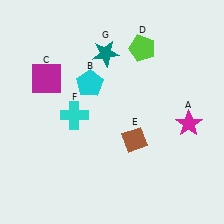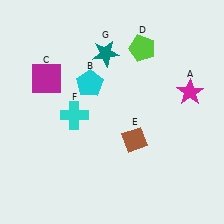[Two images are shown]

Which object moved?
The magenta star (A) moved up.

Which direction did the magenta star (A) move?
The magenta star (A) moved up.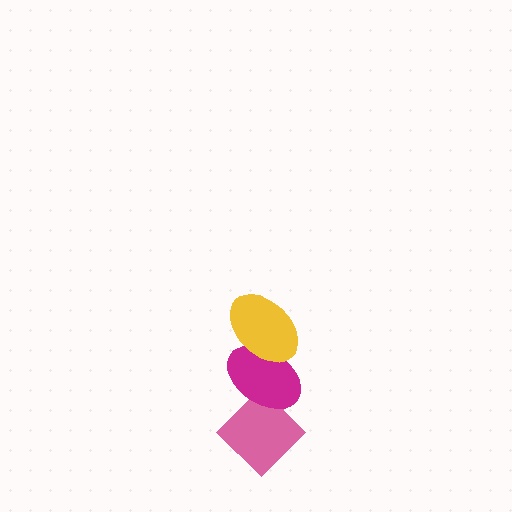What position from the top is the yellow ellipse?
The yellow ellipse is 1st from the top.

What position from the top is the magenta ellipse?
The magenta ellipse is 2nd from the top.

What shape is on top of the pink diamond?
The magenta ellipse is on top of the pink diamond.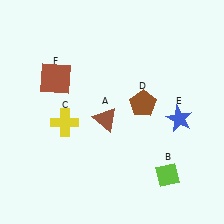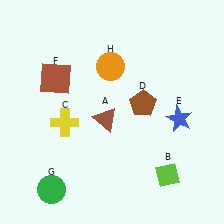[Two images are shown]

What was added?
A green circle (G), an orange circle (H) were added in Image 2.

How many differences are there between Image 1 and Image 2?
There are 2 differences between the two images.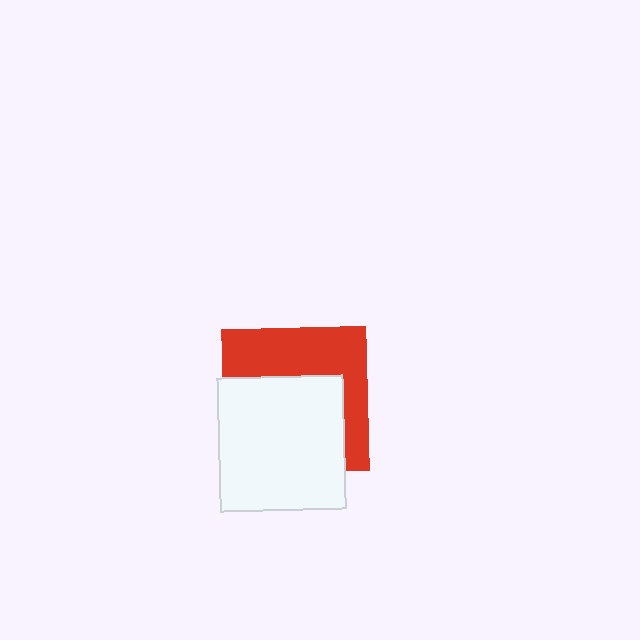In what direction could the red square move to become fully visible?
The red square could move up. That would shift it out from behind the white rectangle entirely.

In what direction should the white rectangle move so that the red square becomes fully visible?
The white rectangle should move down. That is the shortest direction to clear the overlap and leave the red square fully visible.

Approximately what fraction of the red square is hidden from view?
Roughly 56% of the red square is hidden behind the white rectangle.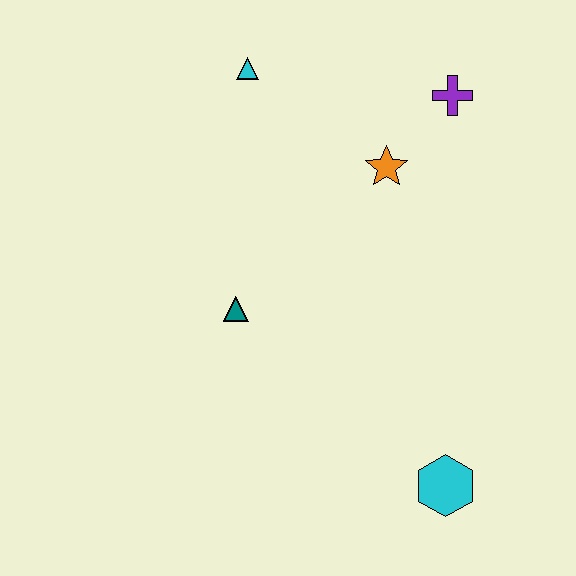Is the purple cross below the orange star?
No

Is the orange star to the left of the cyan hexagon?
Yes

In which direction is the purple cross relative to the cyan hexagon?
The purple cross is above the cyan hexagon.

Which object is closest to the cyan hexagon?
The teal triangle is closest to the cyan hexagon.